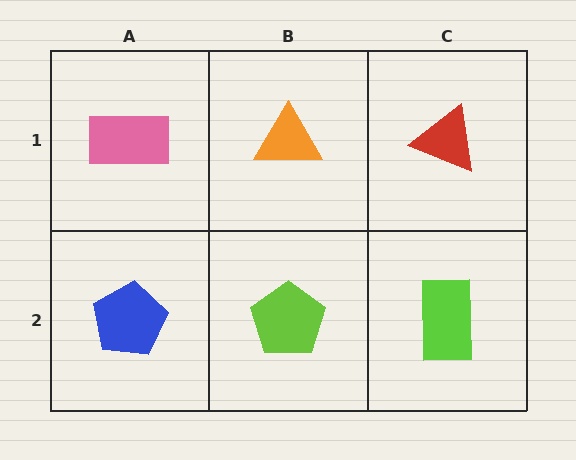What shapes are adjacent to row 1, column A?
A blue pentagon (row 2, column A), an orange triangle (row 1, column B).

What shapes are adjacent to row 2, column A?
A pink rectangle (row 1, column A), a lime pentagon (row 2, column B).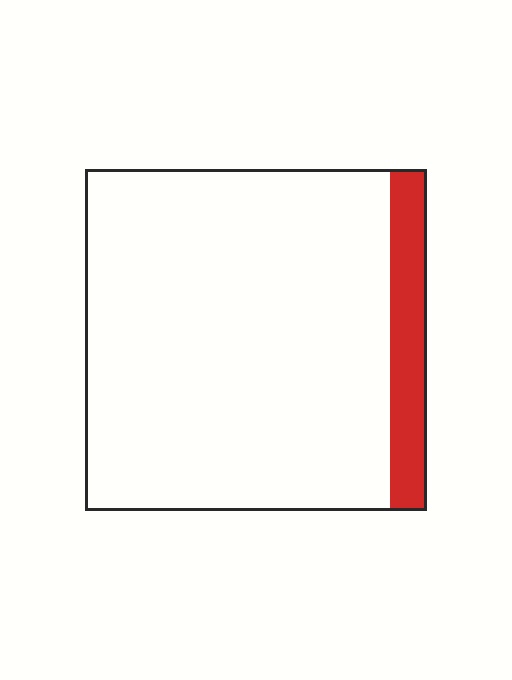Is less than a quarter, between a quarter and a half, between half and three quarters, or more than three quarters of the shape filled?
Less than a quarter.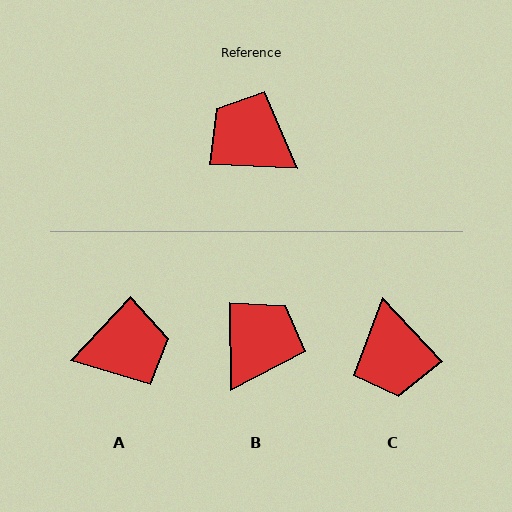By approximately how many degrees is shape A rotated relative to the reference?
Approximately 131 degrees clockwise.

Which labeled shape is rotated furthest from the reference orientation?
C, about 135 degrees away.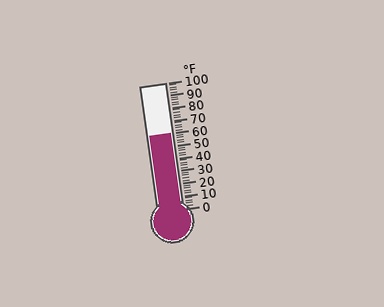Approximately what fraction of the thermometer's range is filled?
The thermometer is filled to approximately 60% of its range.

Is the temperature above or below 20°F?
The temperature is above 20°F.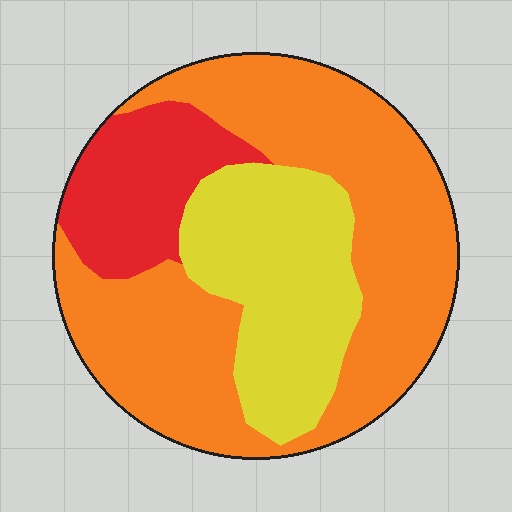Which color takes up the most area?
Orange, at roughly 55%.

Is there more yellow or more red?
Yellow.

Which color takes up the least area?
Red, at roughly 15%.